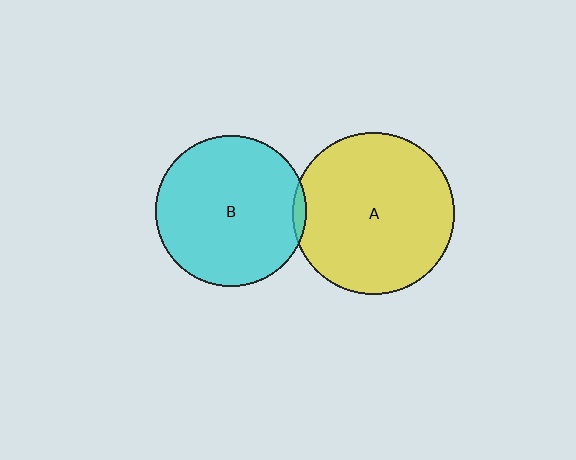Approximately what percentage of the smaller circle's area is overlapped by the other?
Approximately 5%.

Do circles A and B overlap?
Yes.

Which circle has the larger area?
Circle A (yellow).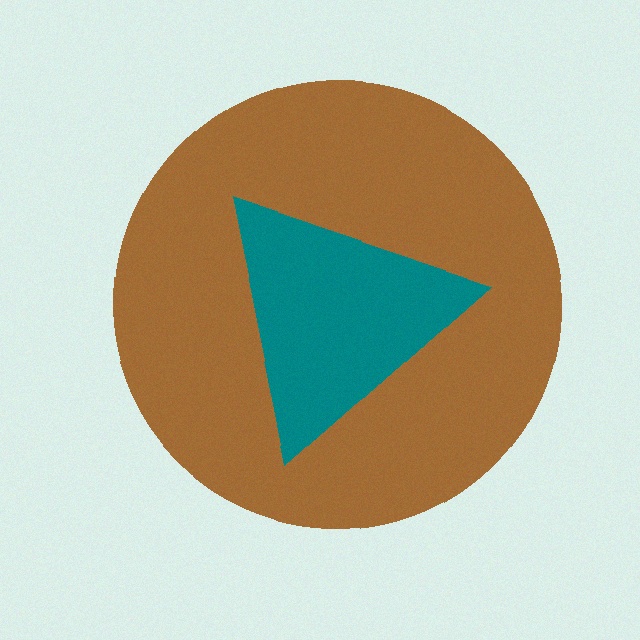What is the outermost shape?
The brown circle.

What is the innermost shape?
The teal triangle.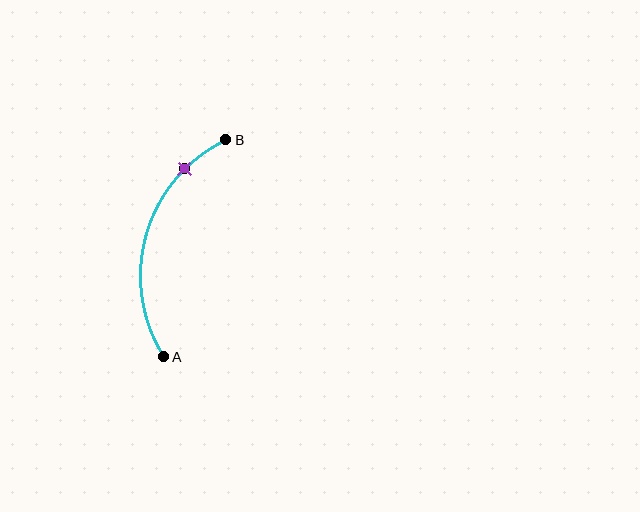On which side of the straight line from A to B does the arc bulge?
The arc bulges to the left of the straight line connecting A and B.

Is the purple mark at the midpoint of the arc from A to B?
No. The purple mark lies on the arc but is closer to endpoint B. The arc midpoint would be at the point on the curve equidistant along the arc from both A and B.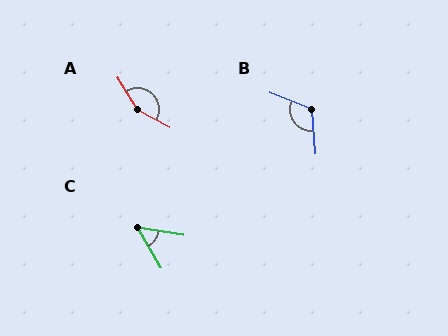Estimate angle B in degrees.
Approximately 117 degrees.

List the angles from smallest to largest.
C (51°), B (117°), A (149°).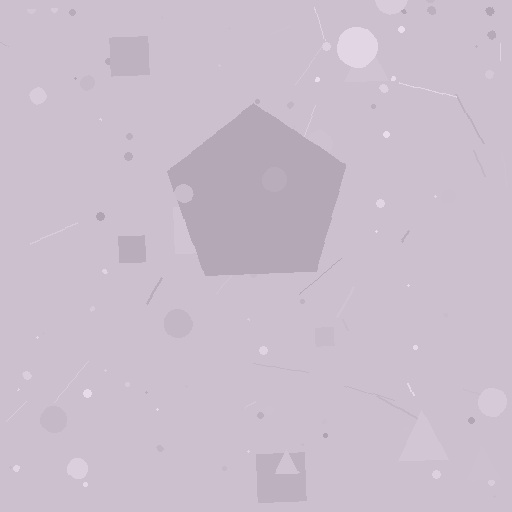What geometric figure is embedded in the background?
A pentagon is embedded in the background.